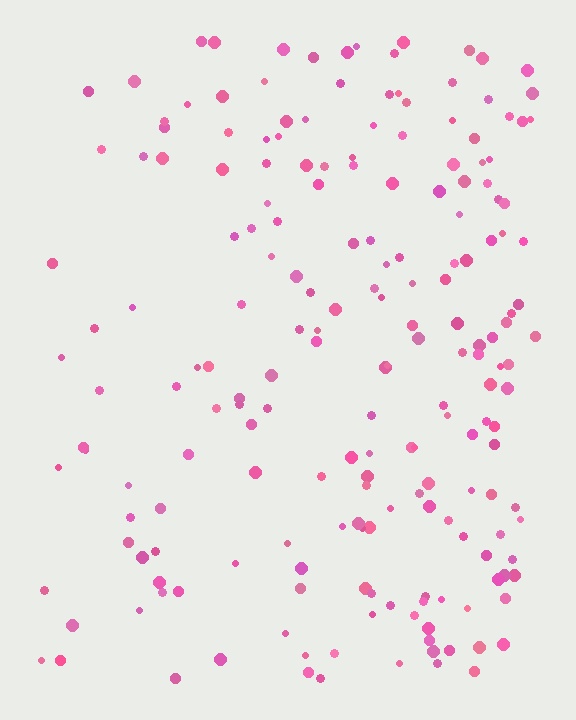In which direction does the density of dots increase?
From left to right, with the right side densest.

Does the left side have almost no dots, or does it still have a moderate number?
Still a moderate number, just noticeably fewer than the right.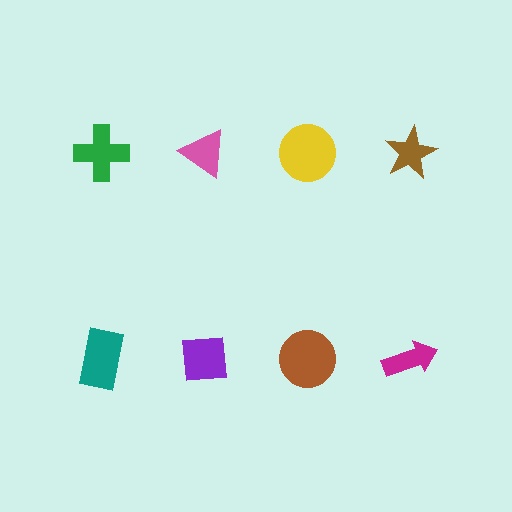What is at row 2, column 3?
A brown circle.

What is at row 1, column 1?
A green cross.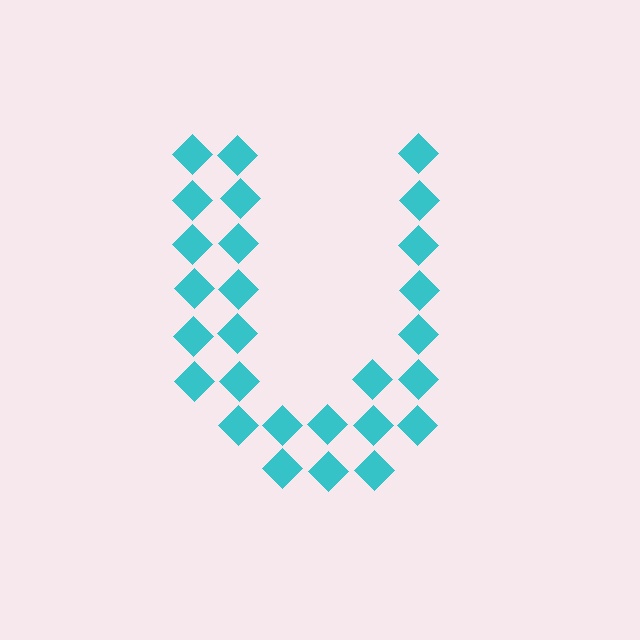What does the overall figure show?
The overall figure shows the letter U.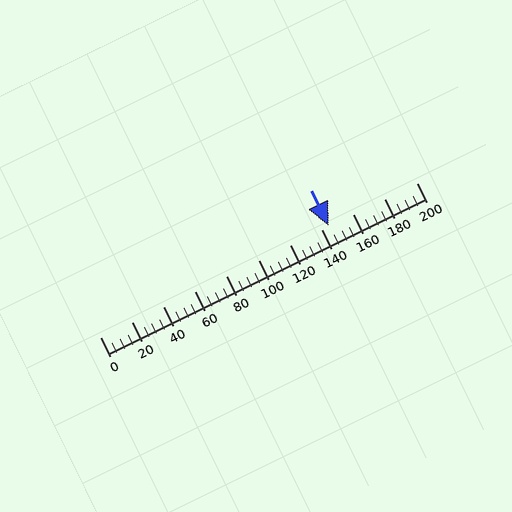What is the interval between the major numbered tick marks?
The major tick marks are spaced 20 units apart.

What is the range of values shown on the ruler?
The ruler shows values from 0 to 200.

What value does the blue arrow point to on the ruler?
The blue arrow points to approximately 144.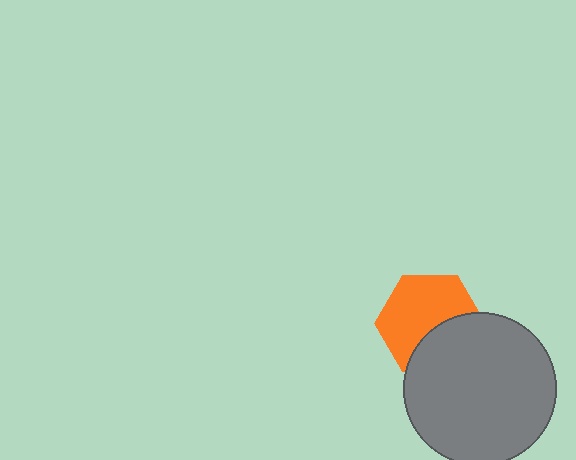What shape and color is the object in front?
The object in front is a gray circle.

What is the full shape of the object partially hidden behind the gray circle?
The partially hidden object is an orange hexagon.